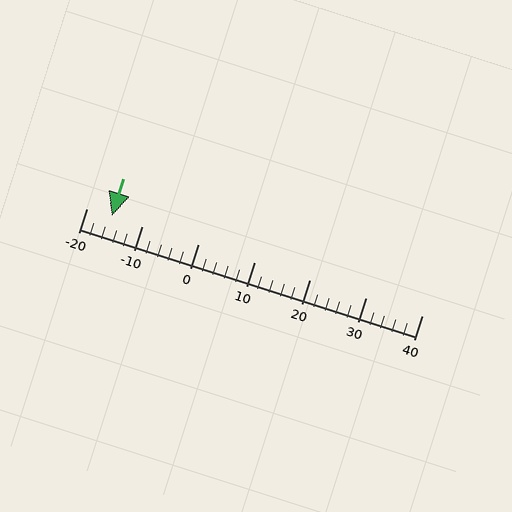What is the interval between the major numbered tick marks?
The major tick marks are spaced 10 units apart.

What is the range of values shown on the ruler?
The ruler shows values from -20 to 40.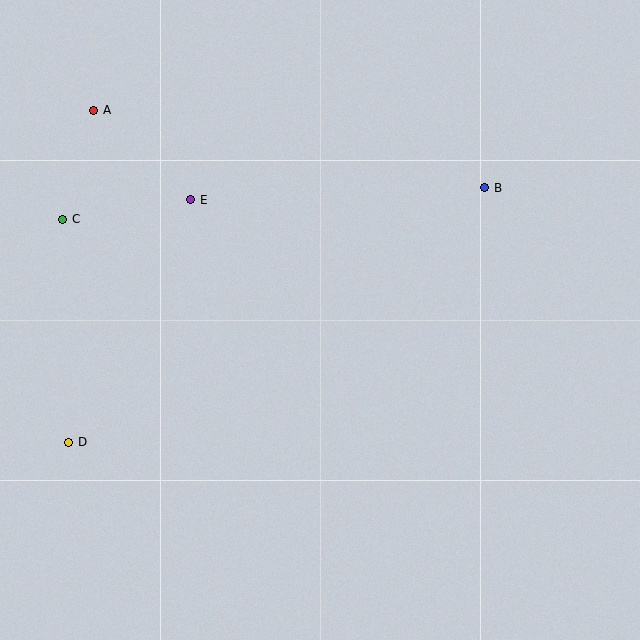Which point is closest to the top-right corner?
Point B is closest to the top-right corner.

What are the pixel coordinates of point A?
Point A is at (94, 110).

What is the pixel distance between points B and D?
The distance between B and D is 488 pixels.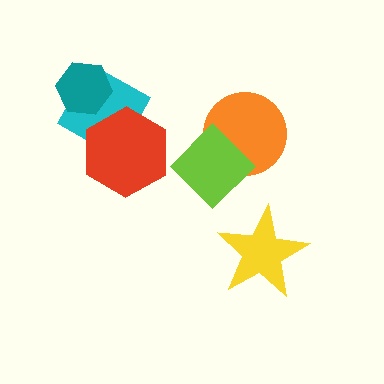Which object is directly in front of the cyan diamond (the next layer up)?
The red hexagon is directly in front of the cyan diamond.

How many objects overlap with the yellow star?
0 objects overlap with the yellow star.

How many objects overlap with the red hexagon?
1 object overlaps with the red hexagon.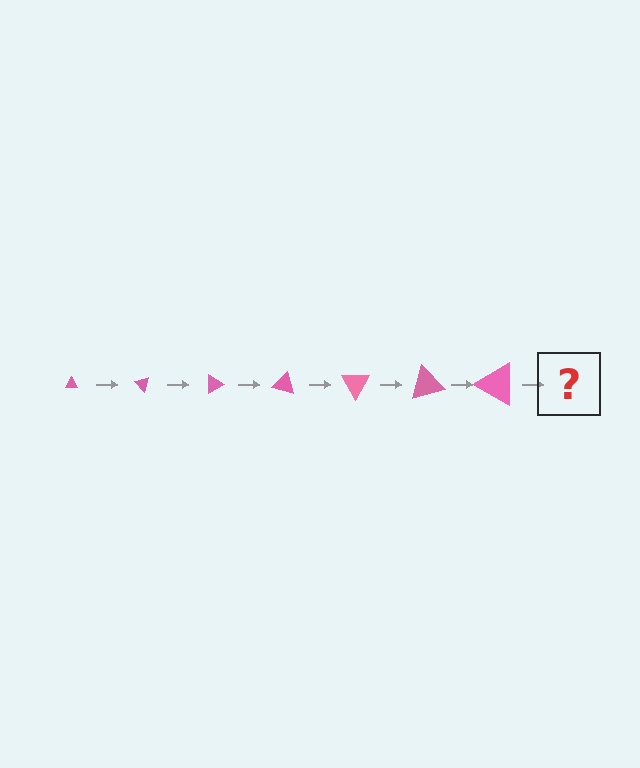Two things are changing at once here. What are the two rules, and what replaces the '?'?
The two rules are that the triangle grows larger each step and it rotates 45 degrees each step. The '?' should be a triangle, larger than the previous one and rotated 315 degrees from the start.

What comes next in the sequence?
The next element should be a triangle, larger than the previous one and rotated 315 degrees from the start.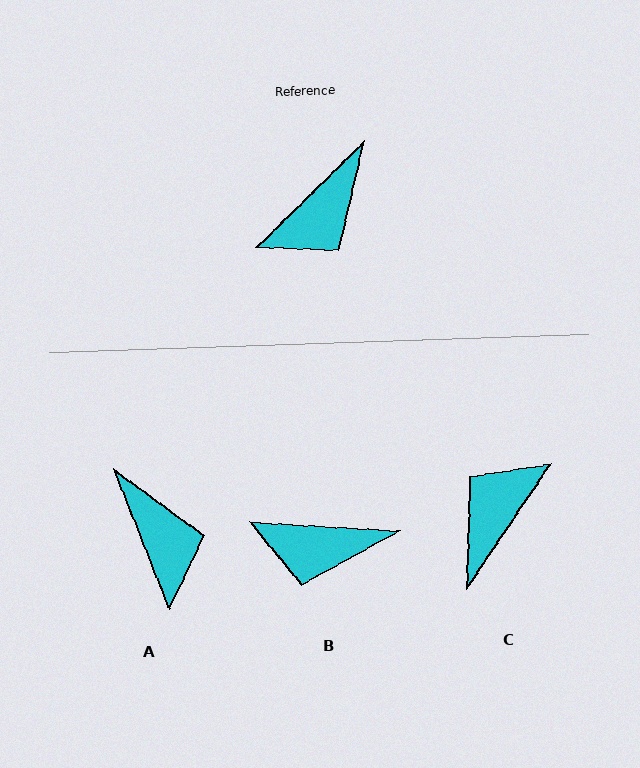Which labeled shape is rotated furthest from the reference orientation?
C, about 169 degrees away.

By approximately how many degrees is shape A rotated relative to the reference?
Approximately 66 degrees counter-clockwise.